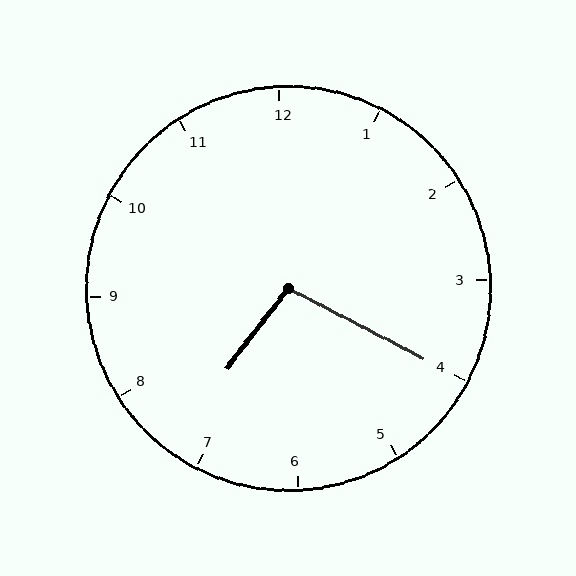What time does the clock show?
7:20.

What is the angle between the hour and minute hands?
Approximately 100 degrees.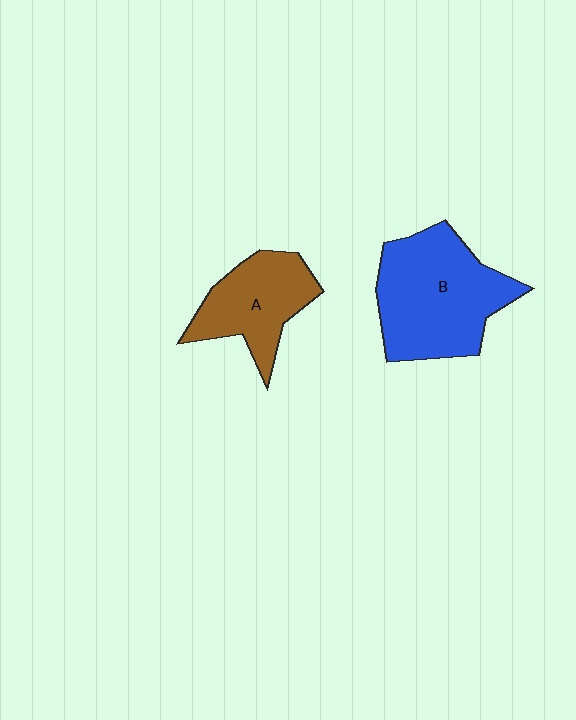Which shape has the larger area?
Shape B (blue).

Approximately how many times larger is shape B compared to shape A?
Approximately 1.5 times.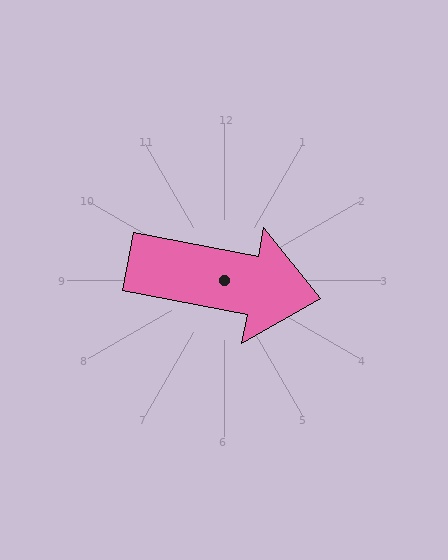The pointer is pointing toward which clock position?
Roughly 3 o'clock.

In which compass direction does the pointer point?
East.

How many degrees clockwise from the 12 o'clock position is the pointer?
Approximately 101 degrees.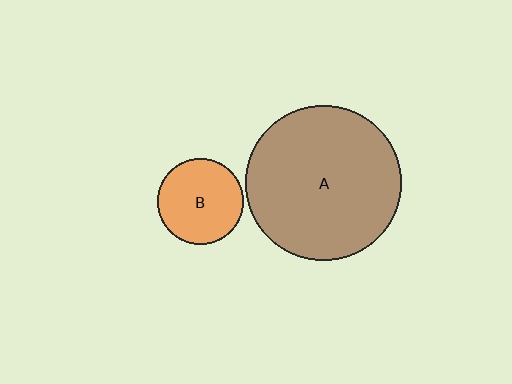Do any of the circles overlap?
No, none of the circles overlap.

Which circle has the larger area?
Circle A (brown).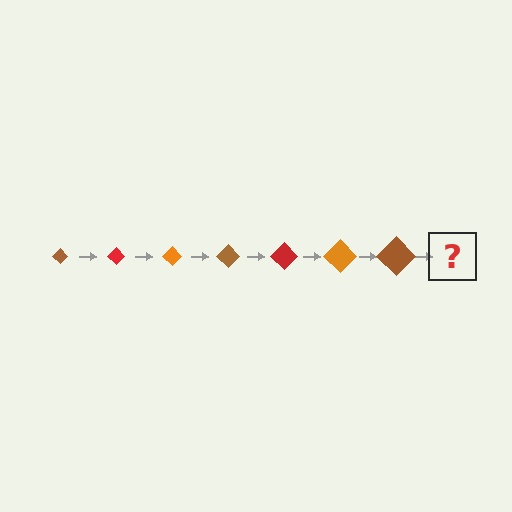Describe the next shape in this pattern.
It should be a red diamond, larger than the previous one.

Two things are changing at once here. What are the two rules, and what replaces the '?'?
The two rules are that the diamond grows larger each step and the color cycles through brown, red, and orange. The '?' should be a red diamond, larger than the previous one.